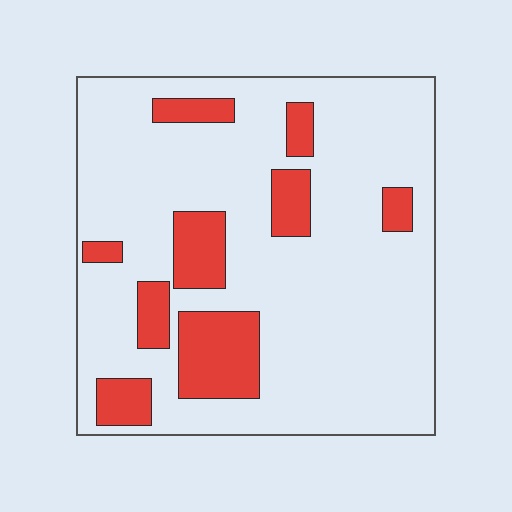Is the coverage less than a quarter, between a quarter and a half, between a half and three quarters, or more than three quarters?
Less than a quarter.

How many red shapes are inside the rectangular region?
9.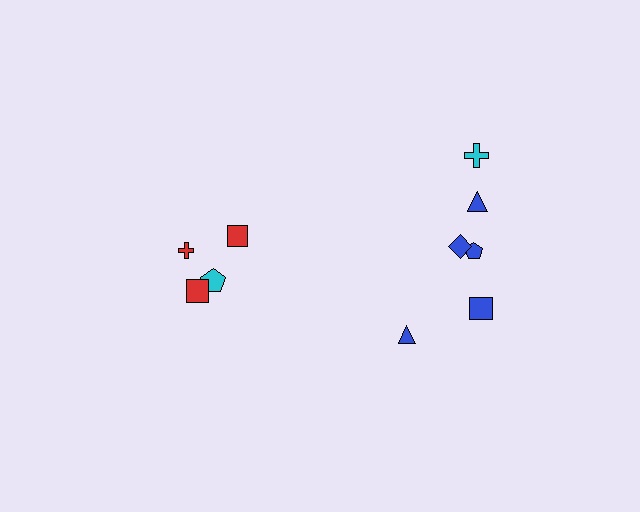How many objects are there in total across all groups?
There are 10 objects.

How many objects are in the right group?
There are 6 objects.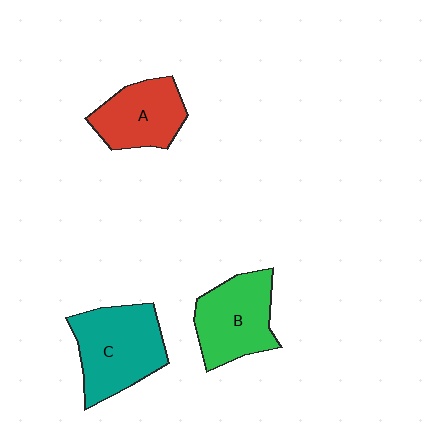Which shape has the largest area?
Shape C (teal).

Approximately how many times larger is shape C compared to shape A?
Approximately 1.3 times.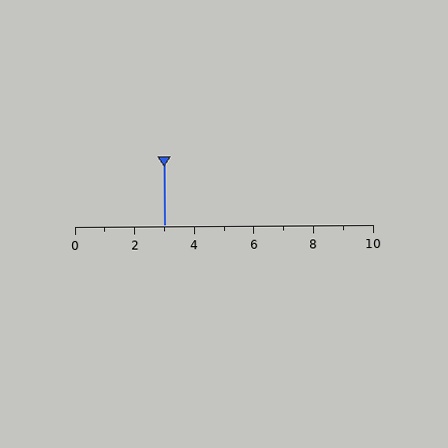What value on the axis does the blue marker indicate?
The marker indicates approximately 3.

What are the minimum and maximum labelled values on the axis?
The axis runs from 0 to 10.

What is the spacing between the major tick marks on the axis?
The major ticks are spaced 2 apart.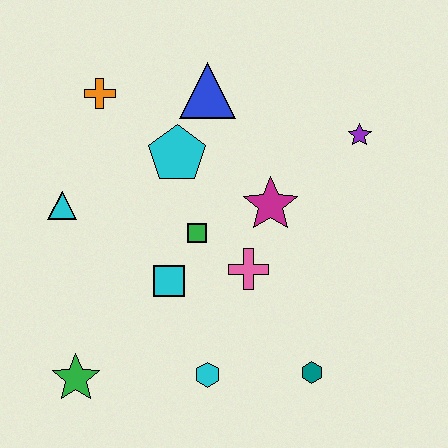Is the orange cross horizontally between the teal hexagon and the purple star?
No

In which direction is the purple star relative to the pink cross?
The purple star is above the pink cross.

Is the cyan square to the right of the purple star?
No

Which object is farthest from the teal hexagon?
The orange cross is farthest from the teal hexagon.